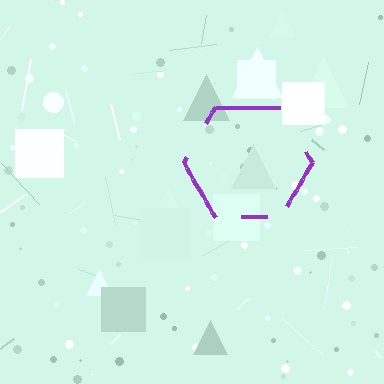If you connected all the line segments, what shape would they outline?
They would outline a hexagon.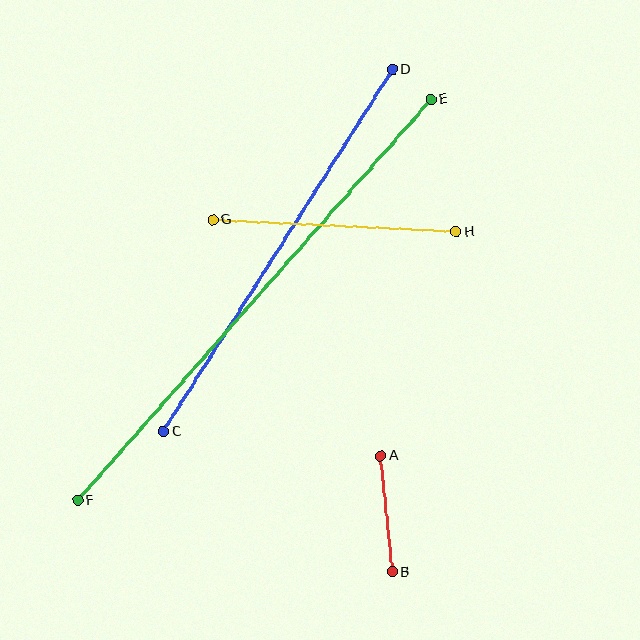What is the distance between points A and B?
The distance is approximately 117 pixels.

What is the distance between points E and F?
The distance is approximately 535 pixels.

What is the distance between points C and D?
The distance is approximately 429 pixels.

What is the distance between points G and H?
The distance is approximately 243 pixels.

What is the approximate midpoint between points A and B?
The midpoint is at approximately (386, 514) pixels.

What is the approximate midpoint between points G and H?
The midpoint is at approximately (334, 226) pixels.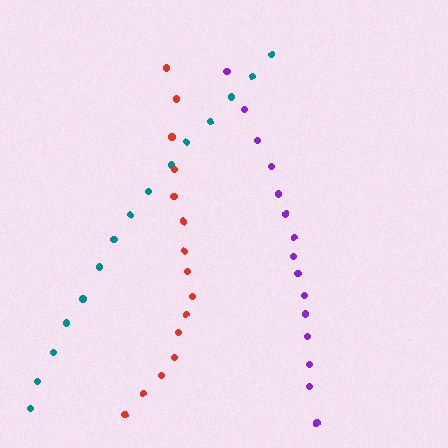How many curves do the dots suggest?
There are 3 distinct paths.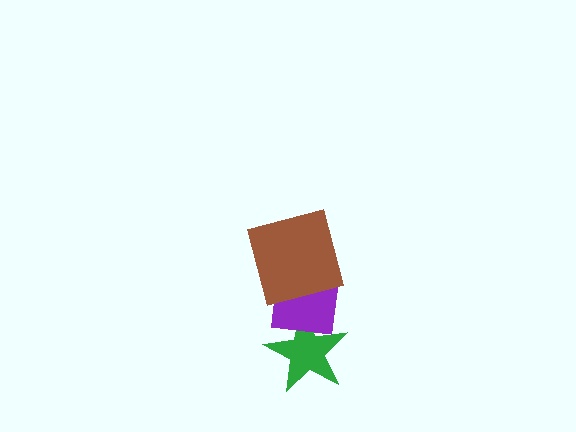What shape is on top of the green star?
The purple square is on top of the green star.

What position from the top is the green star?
The green star is 3rd from the top.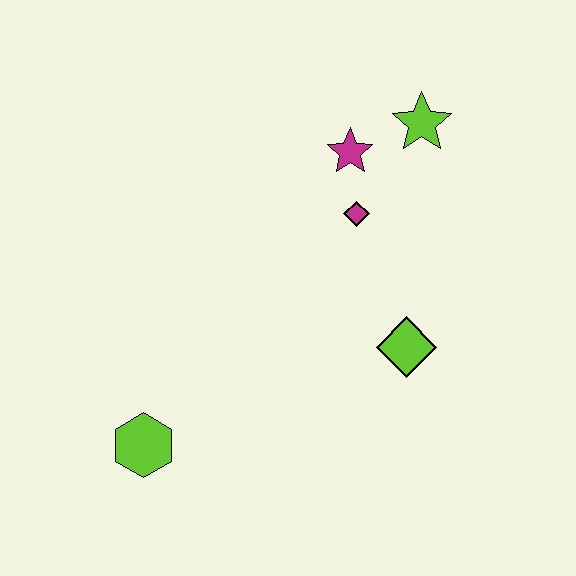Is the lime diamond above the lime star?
No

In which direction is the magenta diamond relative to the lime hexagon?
The magenta diamond is above the lime hexagon.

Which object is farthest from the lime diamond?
The lime hexagon is farthest from the lime diamond.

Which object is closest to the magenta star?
The magenta diamond is closest to the magenta star.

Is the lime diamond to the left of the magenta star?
No